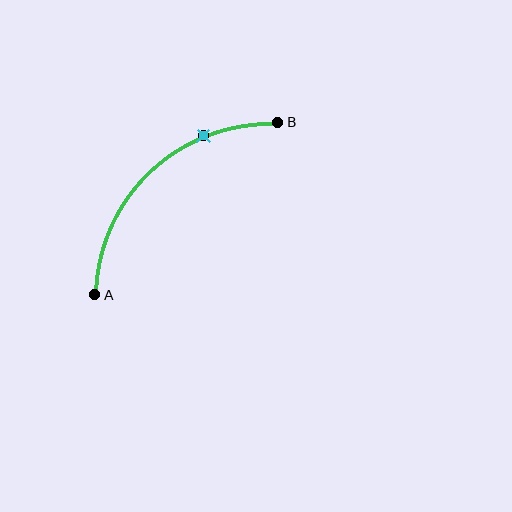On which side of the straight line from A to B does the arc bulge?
The arc bulges above and to the left of the straight line connecting A and B.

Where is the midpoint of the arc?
The arc midpoint is the point on the curve farthest from the straight line joining A and B. It sits above and to the left of that line.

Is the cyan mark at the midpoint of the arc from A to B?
No. The cyan mark lies on the arc but is closer to endpoint B. The arc midpoint would be at the point on the curve equidistant along the arc from both A and B.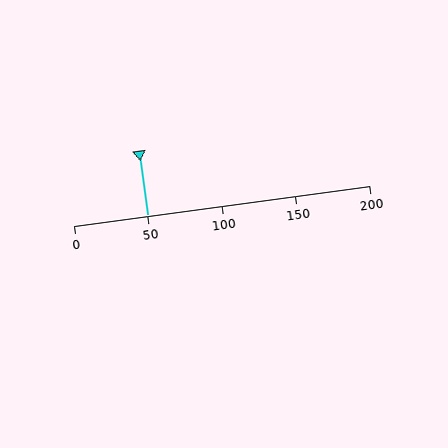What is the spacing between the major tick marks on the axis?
The major ticks are spaced 50 apart.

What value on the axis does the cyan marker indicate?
The marker indicates approximately 50.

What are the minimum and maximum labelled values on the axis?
The axis runs from 0 to 200.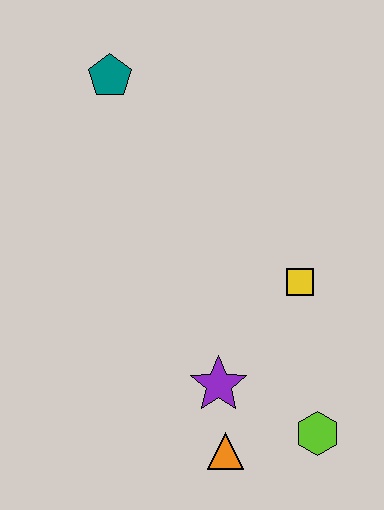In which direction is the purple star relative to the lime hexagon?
The purple star is to the left of the lime hexagon.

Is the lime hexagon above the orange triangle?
Yes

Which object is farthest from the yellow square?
The teal pentagon is farthest from the yellow square.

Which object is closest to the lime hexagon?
The orange triangle is closest to the lime hexagon.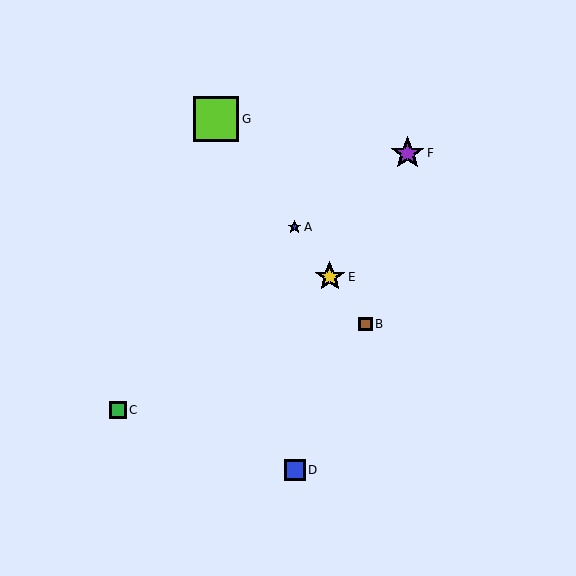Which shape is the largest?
The lime square (labeled G) is the largest.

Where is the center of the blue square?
The center of the blue square is at (295, 470).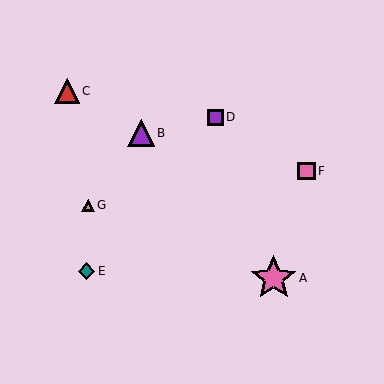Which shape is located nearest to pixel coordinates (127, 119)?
The purple triangle (labeled B) at (141, 133) is nearest to that location.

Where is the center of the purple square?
The center of the purple square is at (215, 117).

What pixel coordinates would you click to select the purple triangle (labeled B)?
Click at (141, 133) to select the purple triangle B.